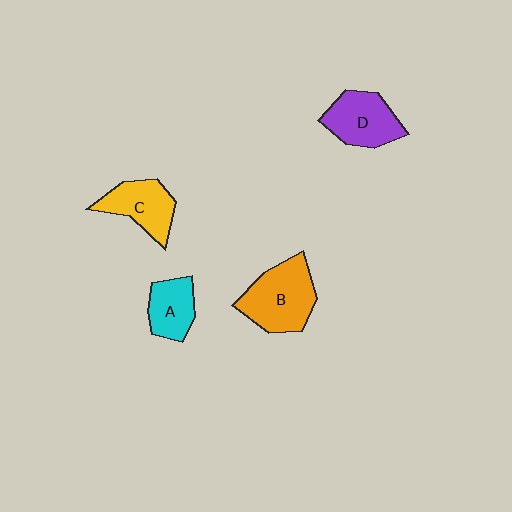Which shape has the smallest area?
Shape A (cyan).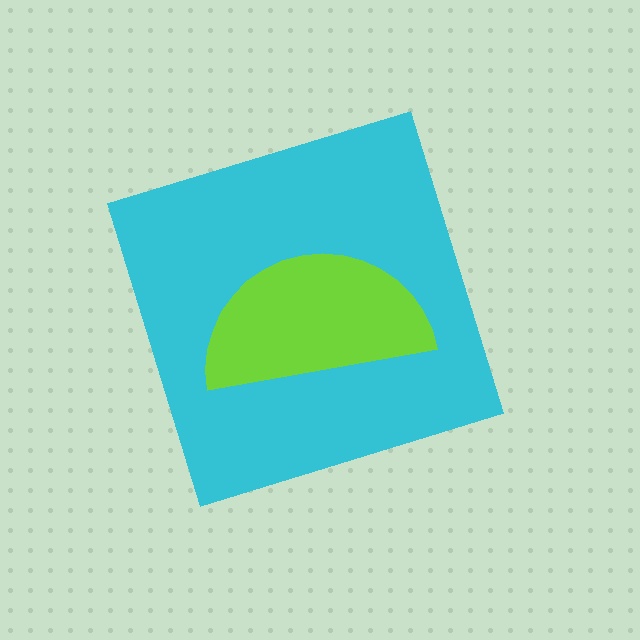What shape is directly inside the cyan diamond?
The lime semicircle.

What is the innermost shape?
The lime semicircle.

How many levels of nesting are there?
2.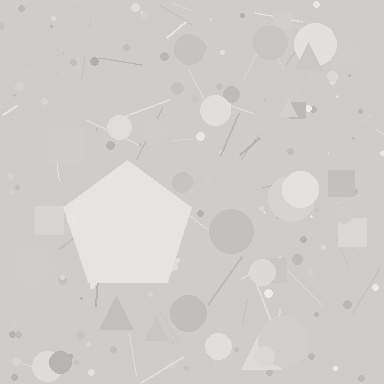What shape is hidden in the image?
A pentagon is hidden in the image.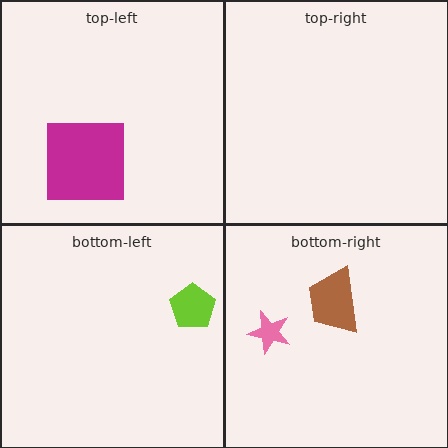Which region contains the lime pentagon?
The bottom-left region.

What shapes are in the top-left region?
The magenta square.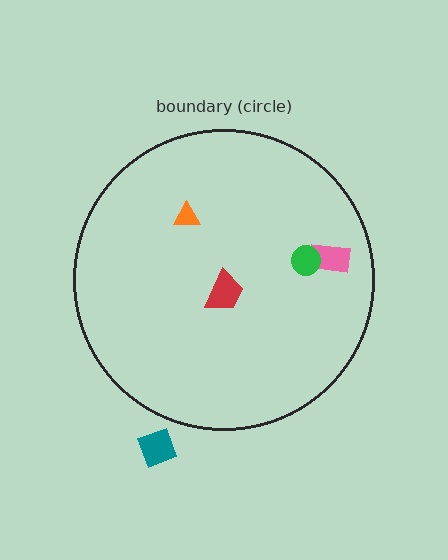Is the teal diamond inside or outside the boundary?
Outside.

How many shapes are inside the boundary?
4 inside, 1 outside.